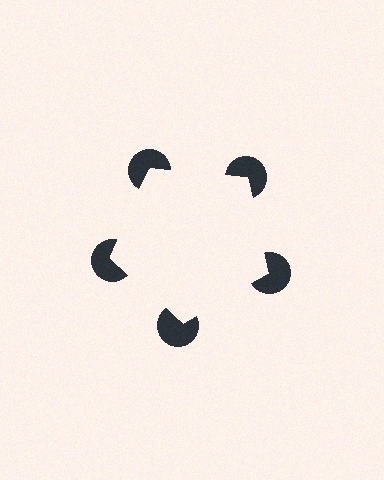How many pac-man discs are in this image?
There are 5 — one at each vertex of the illusory pentagon.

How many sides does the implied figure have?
5 sides.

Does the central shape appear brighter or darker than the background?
It typically appears slightly brighter than the background, even though no actual brightness change is drawn.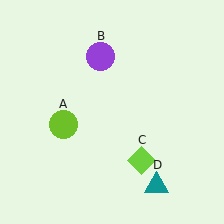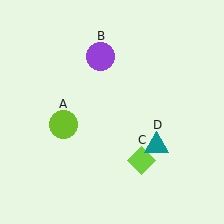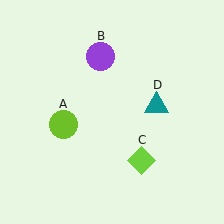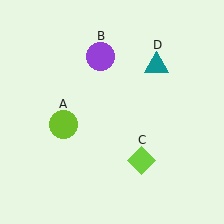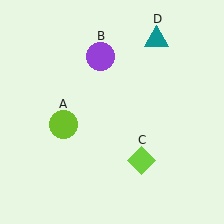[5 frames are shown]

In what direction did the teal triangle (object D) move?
The teal triangle (object D) moved up.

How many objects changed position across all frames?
1 object changed position: teal triangle (object D).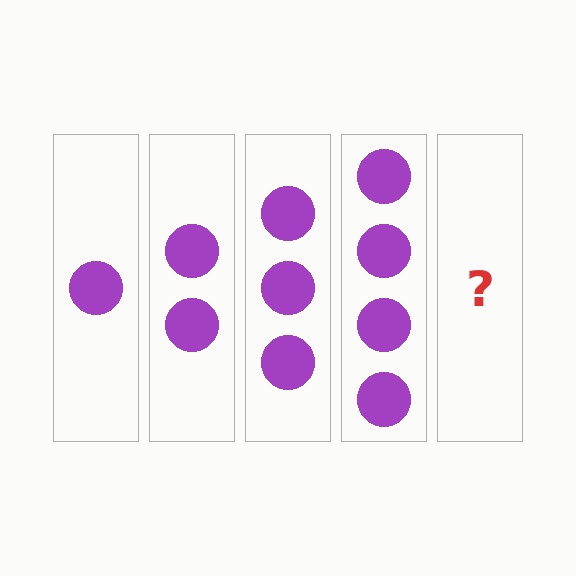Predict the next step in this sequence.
The next step is 5 circles.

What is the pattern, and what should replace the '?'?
The pattern is that each step adds one more circle. The '?' should be 5 circles.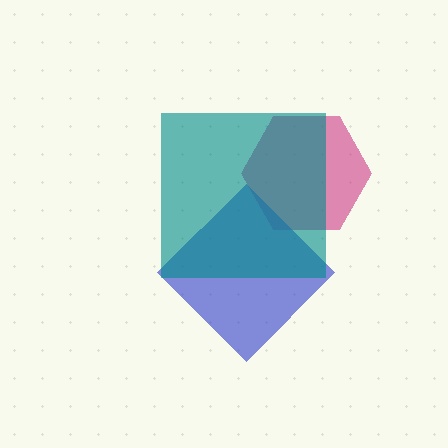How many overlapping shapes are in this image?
There are 3 overlapping shapes in the image.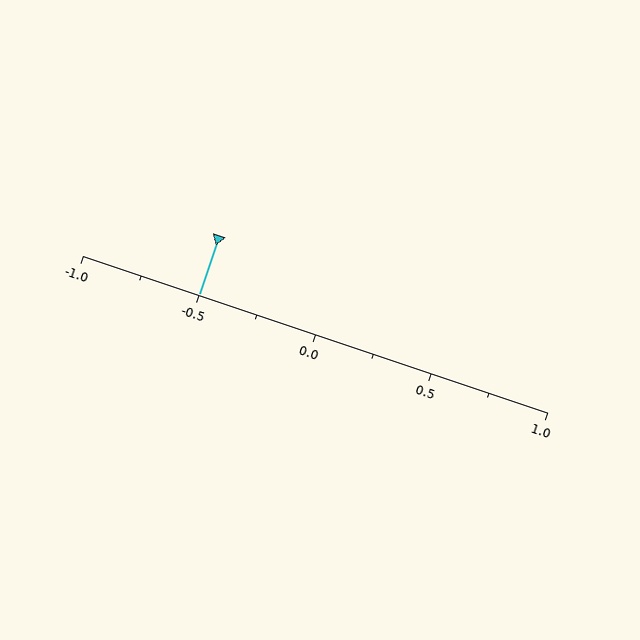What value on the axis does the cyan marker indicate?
The marker indicates approximately -0.5.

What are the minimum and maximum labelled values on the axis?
The axis runs from -1.0 to 1.0.